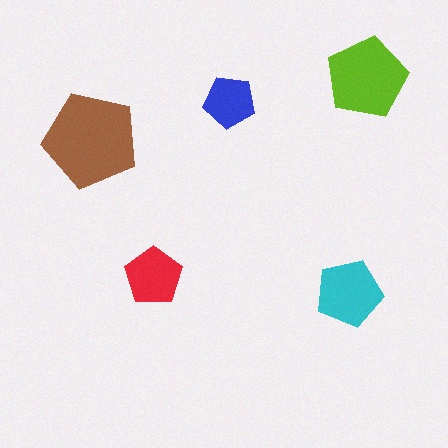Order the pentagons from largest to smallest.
the brown one, the lime one, the cyan one, the red one, the blue one.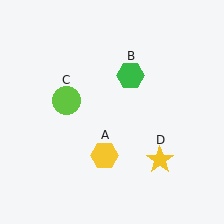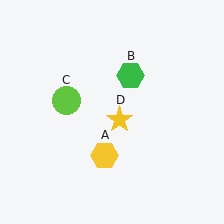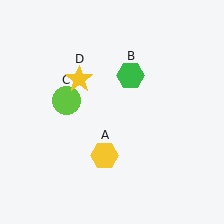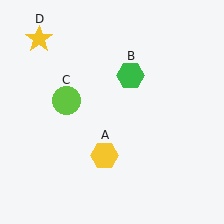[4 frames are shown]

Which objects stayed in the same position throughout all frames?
Yellow hexagon (object A) and green hexagon (object B) and lime circle (object C) remained stationary.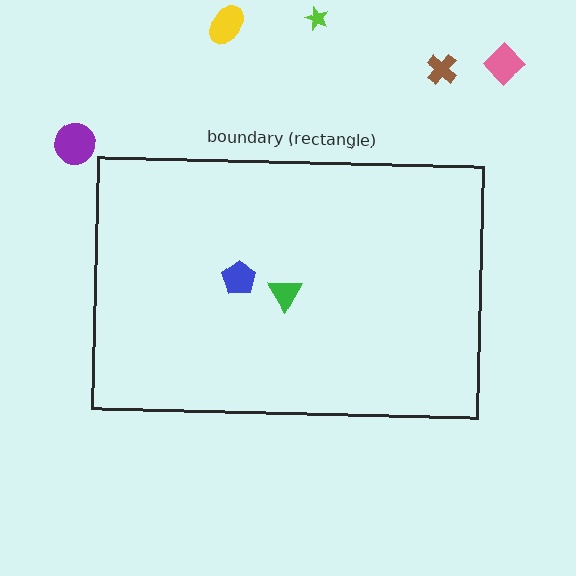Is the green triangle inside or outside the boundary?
Inside.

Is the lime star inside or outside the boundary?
Outside.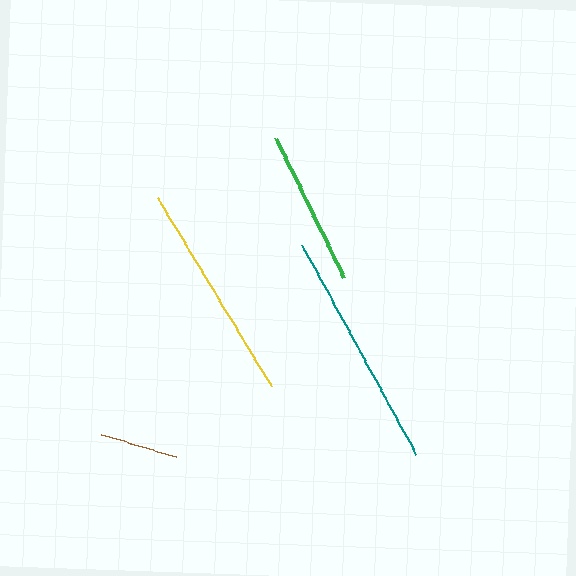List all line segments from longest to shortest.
From longest to shortest: teal, yellow, green, brown.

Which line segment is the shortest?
The brown line is the shortest at approximately 78 pixels.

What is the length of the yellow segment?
The yellow segment is approximately 220 pixels long.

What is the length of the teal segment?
The teal segment is approximately 239 pixels long.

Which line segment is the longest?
The teal line is the longest at approximately 239 pixels.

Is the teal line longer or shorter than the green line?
The teal line is longer than the green line.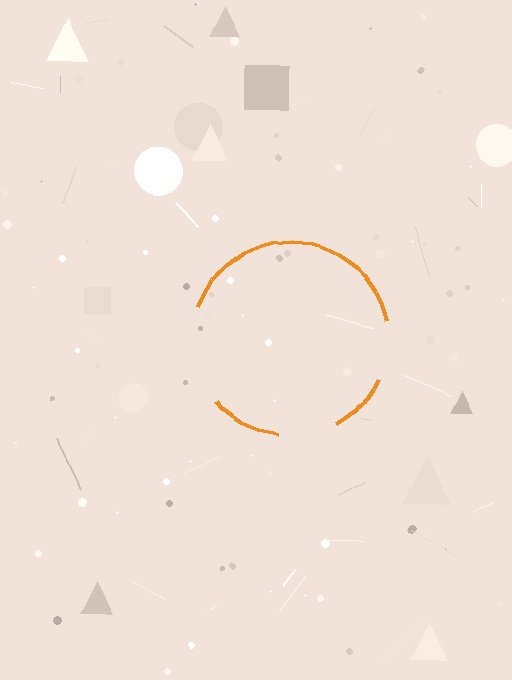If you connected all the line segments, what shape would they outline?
They would outline a circle.